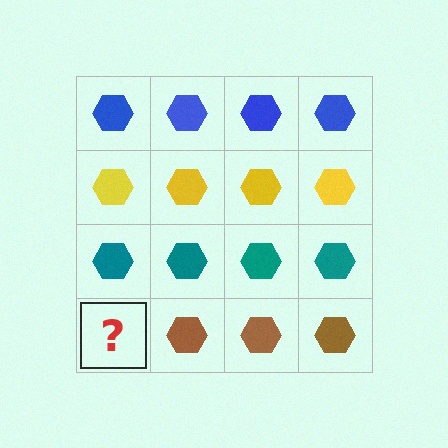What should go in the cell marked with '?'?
The missing cell should contain a brown hexagon.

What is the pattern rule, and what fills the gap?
The rule is that each row has a consistent color. The gap should be filled with a brown hexagon.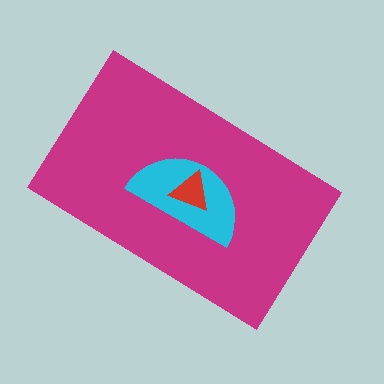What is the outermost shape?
The magenta rectangle.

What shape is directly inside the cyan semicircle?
The red triangle.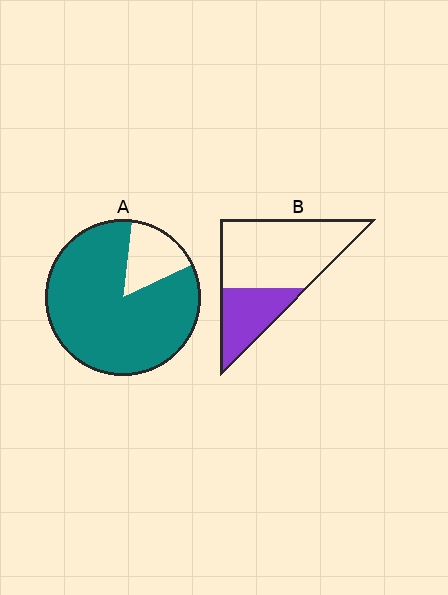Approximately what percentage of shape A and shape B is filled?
A is approximately 85% and B is approximately 30%.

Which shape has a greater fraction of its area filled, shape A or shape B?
Shape A.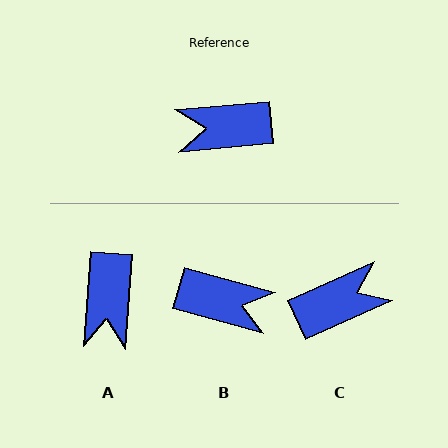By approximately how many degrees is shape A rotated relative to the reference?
Approximately 81 degrees counter-clockwise.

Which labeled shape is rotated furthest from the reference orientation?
C, about 161 degrees away.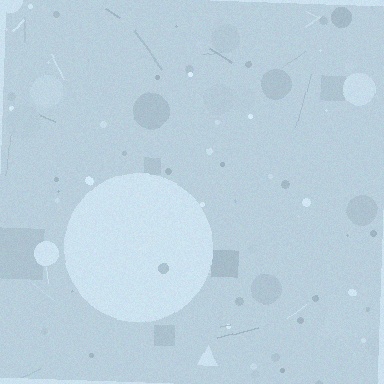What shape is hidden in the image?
A circle is hidden in the image.